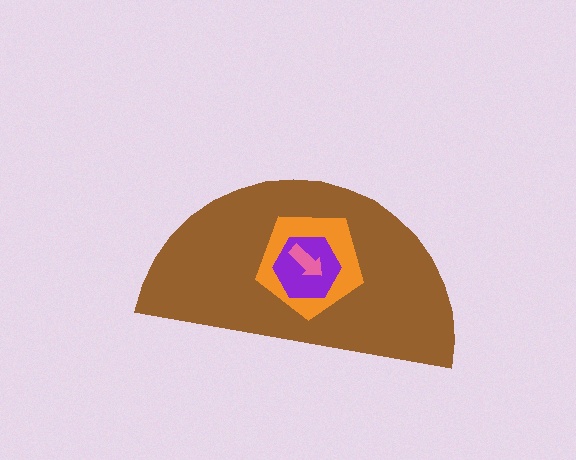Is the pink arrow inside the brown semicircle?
Yes.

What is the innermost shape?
The pink arrow.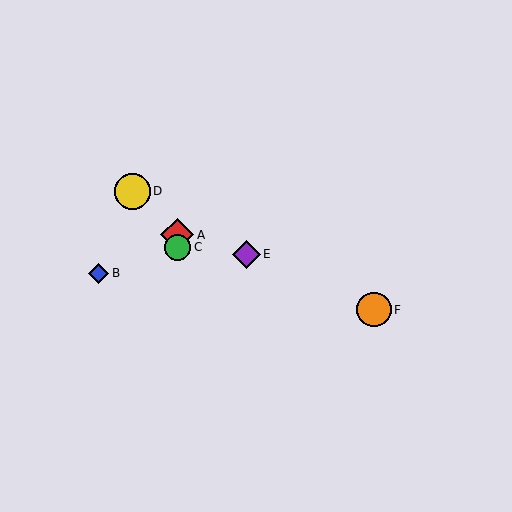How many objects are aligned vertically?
2 objects (A, C) are aligned vertically.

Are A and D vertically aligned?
No, A is at x≈177 and D is at x≈132.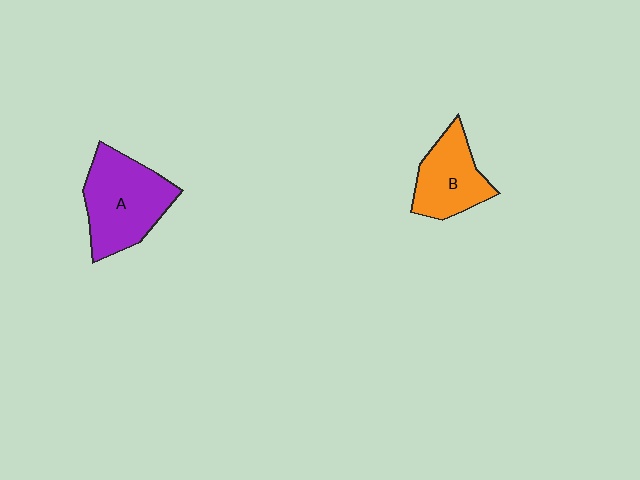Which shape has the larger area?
Shape A (purple).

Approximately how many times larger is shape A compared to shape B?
Approximately 1.4 times.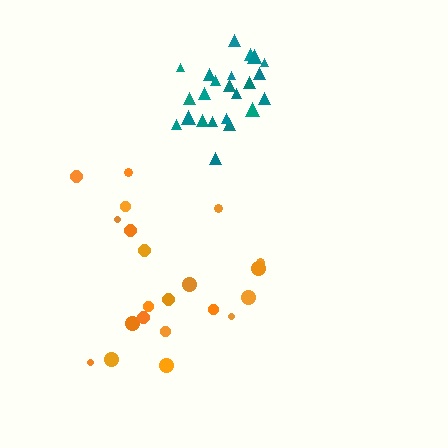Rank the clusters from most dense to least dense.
teal, orange.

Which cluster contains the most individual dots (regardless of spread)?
Teal (23).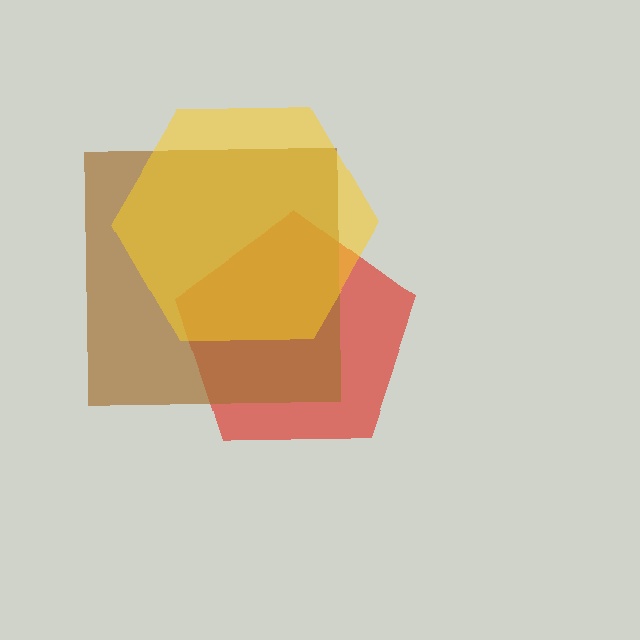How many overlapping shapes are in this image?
There are 3 overlapping shapes in the image.